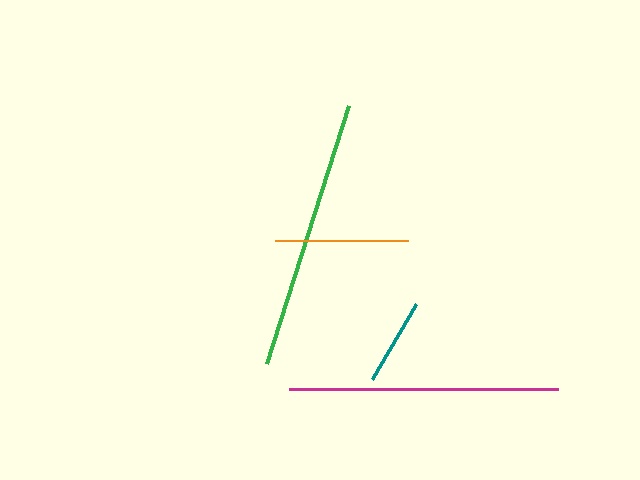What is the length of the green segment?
The green segment is approximately 270 pixels long.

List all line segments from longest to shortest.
From longest to shortest: green, magenta, orange, teal.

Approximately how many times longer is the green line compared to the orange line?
The green line is approximately 2.0 times the length of the orange line.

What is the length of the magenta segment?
The magenta segment is approximately 269 pixels long.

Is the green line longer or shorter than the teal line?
The green line is longer than the teal line.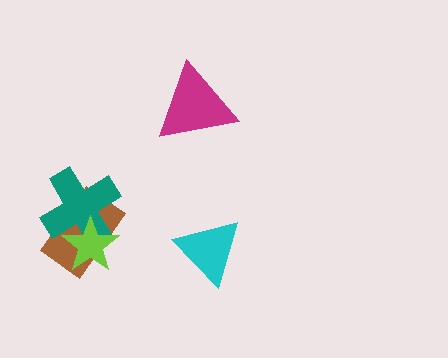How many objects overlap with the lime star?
2 objects overlap with the lime star.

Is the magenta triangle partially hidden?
No, no other shape covers it.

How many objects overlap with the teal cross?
2 objects overlap with the teal cross.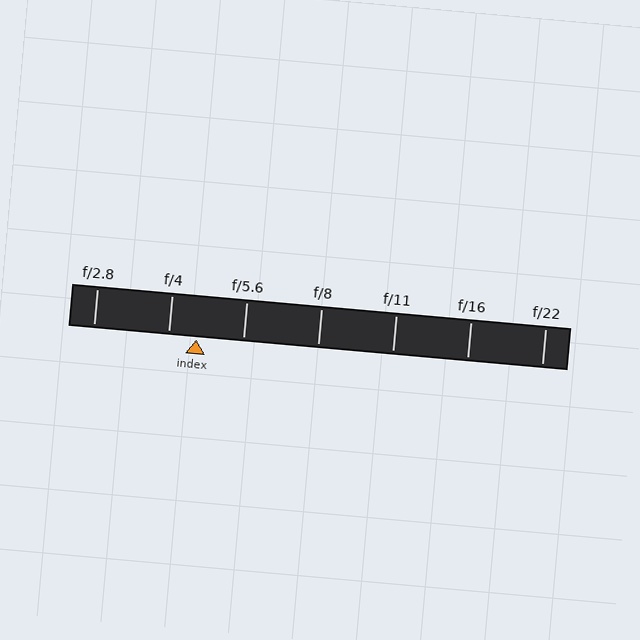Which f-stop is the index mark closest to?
The index mark is closest to f/4.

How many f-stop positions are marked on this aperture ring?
There are 7 f-stop positions marked.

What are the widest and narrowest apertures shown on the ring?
The widest aperture shown is f/2.8 and the narrowest is f/22.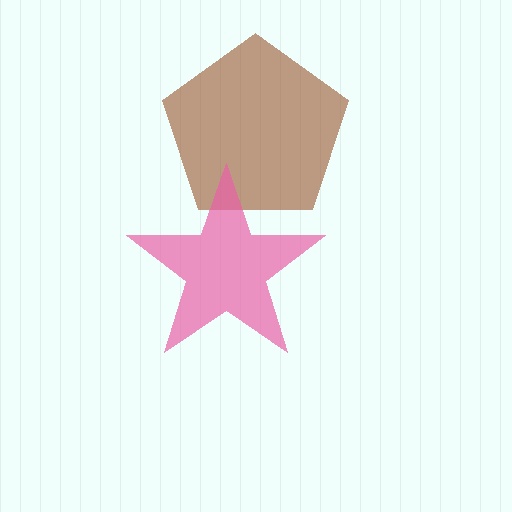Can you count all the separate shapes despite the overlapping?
Yes, there are 2 separate shapes.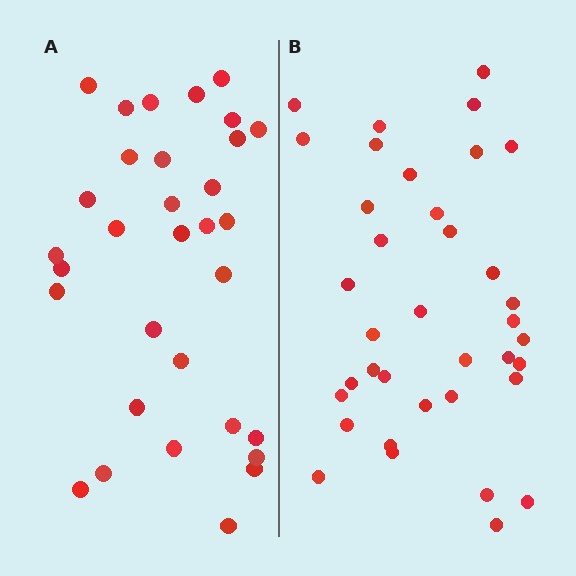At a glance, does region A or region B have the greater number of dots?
Region B (the right region) has more dots.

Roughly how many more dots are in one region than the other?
Region B has about 5 more dots than region A.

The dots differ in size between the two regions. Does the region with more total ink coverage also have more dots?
No. Region A has more total ink coverage because its dots are larger, but region B actually contains more individual dots. Total area can be misleading — the number of items is what matters here.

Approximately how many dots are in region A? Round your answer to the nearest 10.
About 30 dots. (The exact count is 32, which rounds to 30.)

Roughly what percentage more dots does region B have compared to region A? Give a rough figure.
About 15% more.